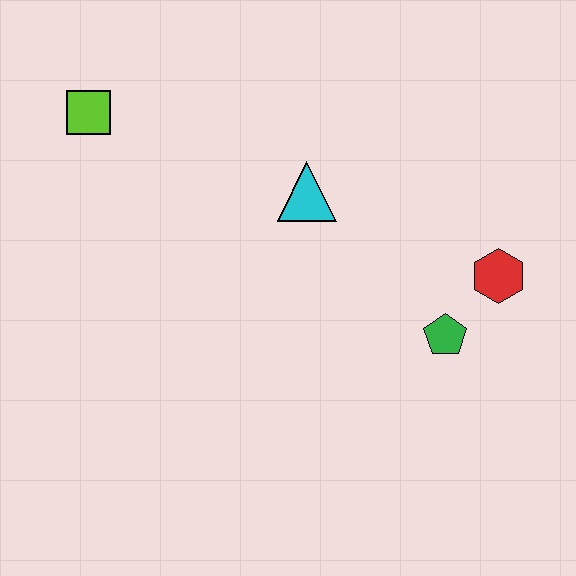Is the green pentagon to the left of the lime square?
No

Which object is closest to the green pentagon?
The red hexagon is closest to the green pentagon.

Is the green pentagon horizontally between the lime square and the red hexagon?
Yes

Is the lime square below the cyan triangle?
No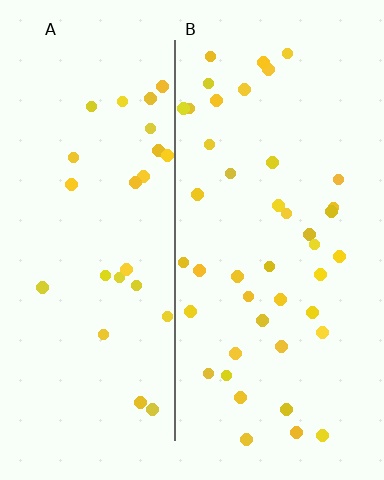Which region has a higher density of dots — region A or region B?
B (the right).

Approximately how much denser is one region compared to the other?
Approximately 1.6× — region B over region A.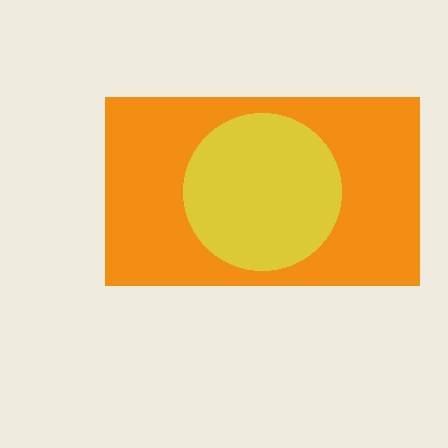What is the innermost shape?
The yellow circle.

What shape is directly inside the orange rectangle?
The yellow circle.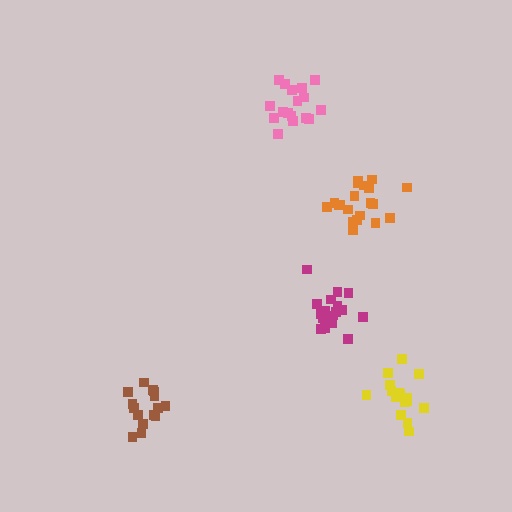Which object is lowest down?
The brown cluster is bottommost.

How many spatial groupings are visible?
There are 5 spatial groupings.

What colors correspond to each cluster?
The clusters are colored: pink, orange, magenta, brown, yellow.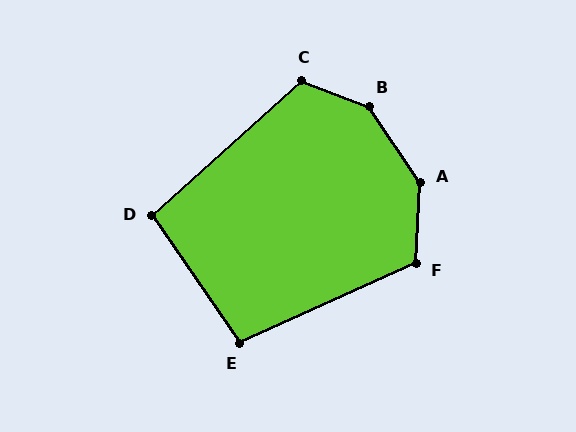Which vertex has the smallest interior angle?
D, at approximately 98 degrees.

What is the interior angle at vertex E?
Approximately 100 degrees (obtuse).